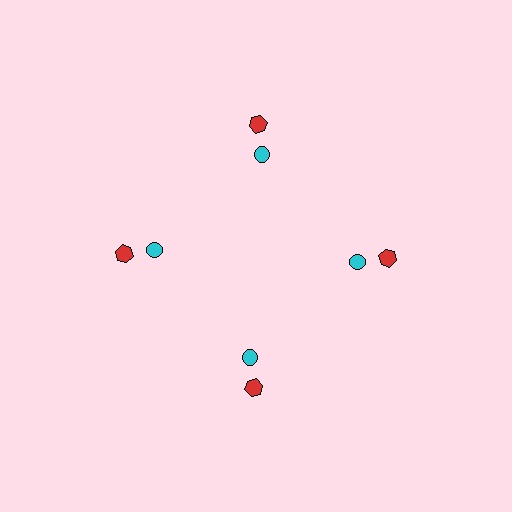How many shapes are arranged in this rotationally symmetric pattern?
There are 8 shapes, arranged in 4 groups of 2.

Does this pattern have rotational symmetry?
Yes, this pattern has 4-fold rotational symmetry. It looks the same after rotating 90 degrees around the center.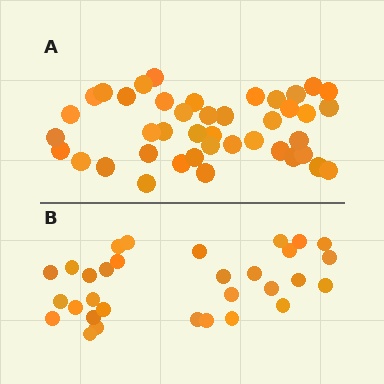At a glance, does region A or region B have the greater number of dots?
Region A (the top region) has more dots.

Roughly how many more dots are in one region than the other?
Region A has roughly 12 or so more dots than region B.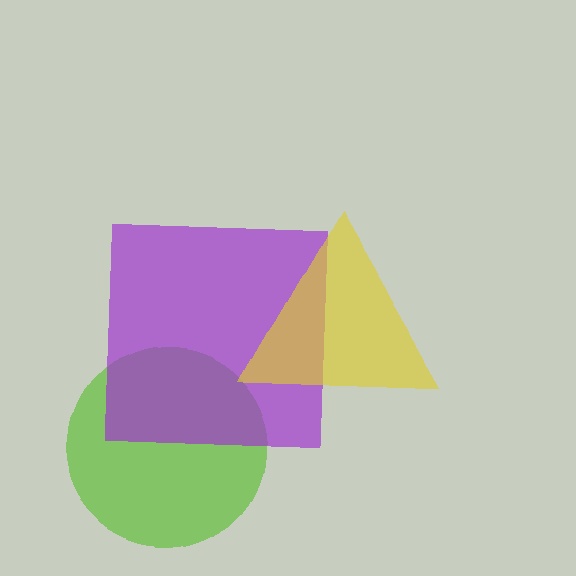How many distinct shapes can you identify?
There are 3 distinct shapes: a lime circle, a purple square, a yellow triangle.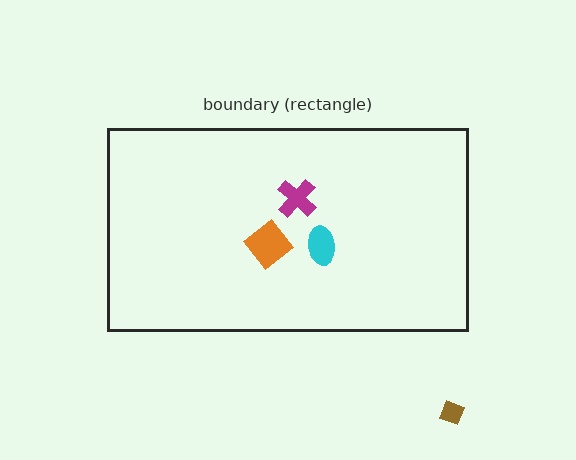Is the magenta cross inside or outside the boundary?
Inside.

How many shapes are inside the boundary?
3 inside, 1 outside.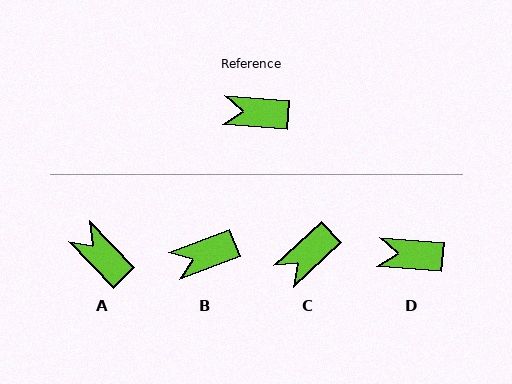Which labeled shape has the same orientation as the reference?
D.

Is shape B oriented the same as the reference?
No, it is off by about 25 degrees.